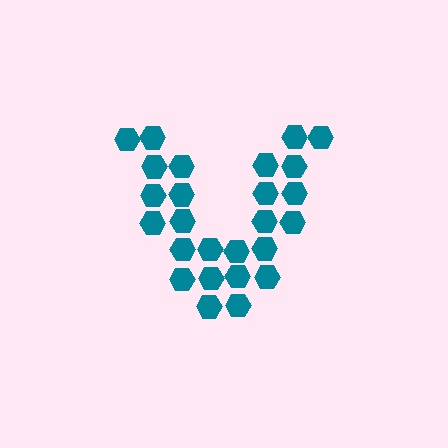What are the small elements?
The small elements are hexagons.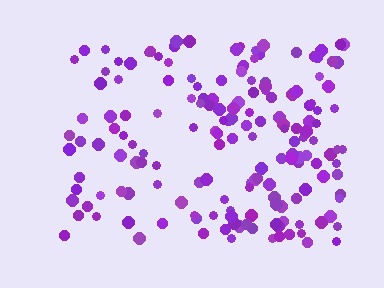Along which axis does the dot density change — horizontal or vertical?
Horizontal.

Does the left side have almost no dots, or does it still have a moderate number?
Still a moderate number, just noticeably fewer than the right.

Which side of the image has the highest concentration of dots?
The right.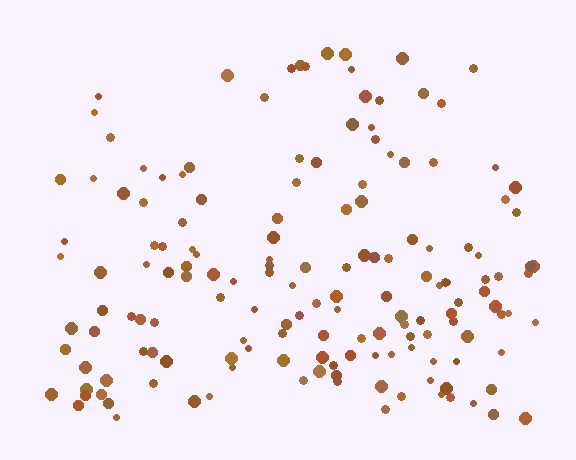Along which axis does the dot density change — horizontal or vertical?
Vertical.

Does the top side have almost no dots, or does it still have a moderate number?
Still a moderate number, just noticeably fewer than the bottom.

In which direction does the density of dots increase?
From top to bottom, with the bottom side densest.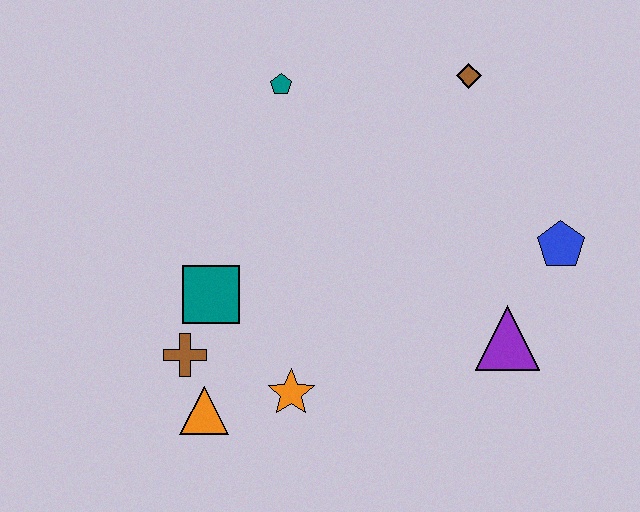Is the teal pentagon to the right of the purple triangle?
No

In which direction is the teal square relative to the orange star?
The teal square is above the orange star.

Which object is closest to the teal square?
The brown cross is closest to the teal square.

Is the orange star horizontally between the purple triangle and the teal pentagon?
Yes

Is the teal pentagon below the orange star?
No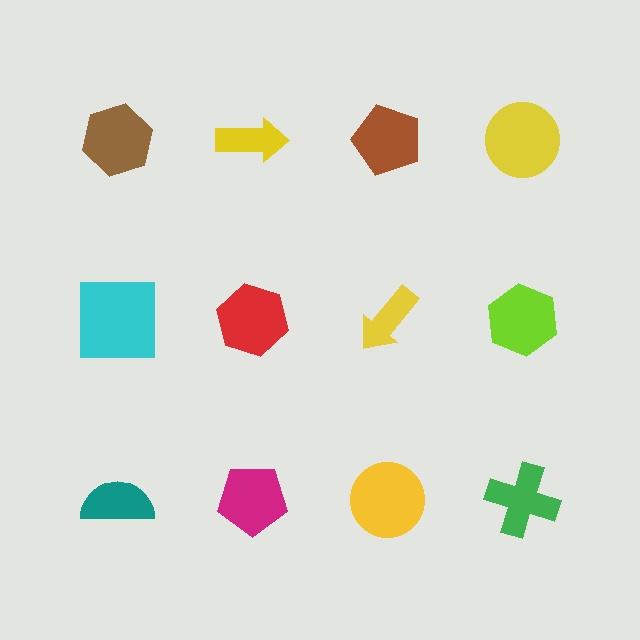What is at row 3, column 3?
A yellow circle.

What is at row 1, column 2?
A yellow arrow.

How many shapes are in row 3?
4 shapes.